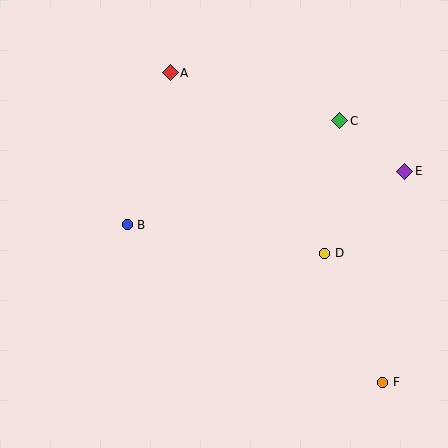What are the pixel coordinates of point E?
Point E is at (405, 172).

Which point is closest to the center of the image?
Point B at (127, 225) is closest to the center.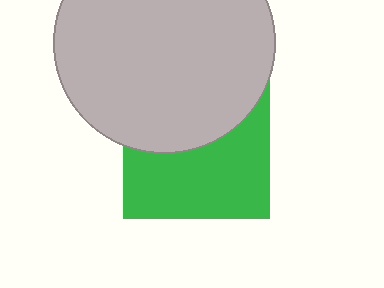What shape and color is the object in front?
The object in front is a light gray circle.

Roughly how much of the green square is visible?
About half of it is visible (roughly 55%).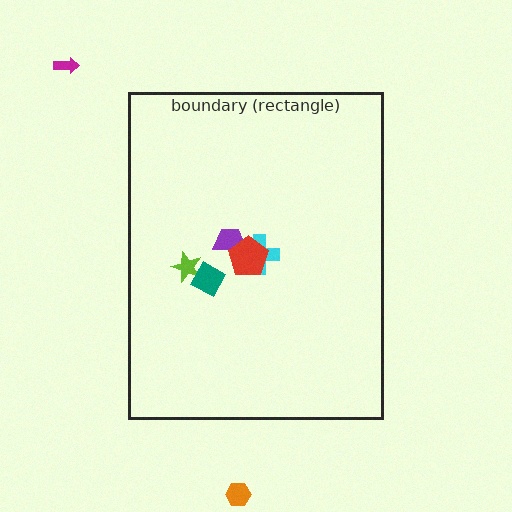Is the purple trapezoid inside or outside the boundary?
Inside.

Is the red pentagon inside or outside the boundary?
Inside.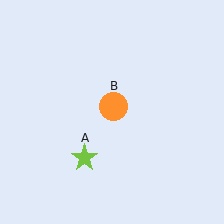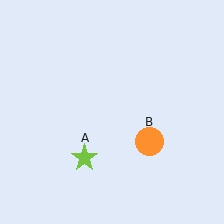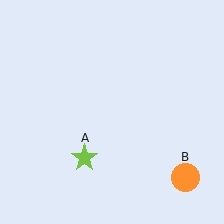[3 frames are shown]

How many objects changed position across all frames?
1 object changed position: orange circle (object B).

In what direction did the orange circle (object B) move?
The orange circle (object B) moved down and to the right.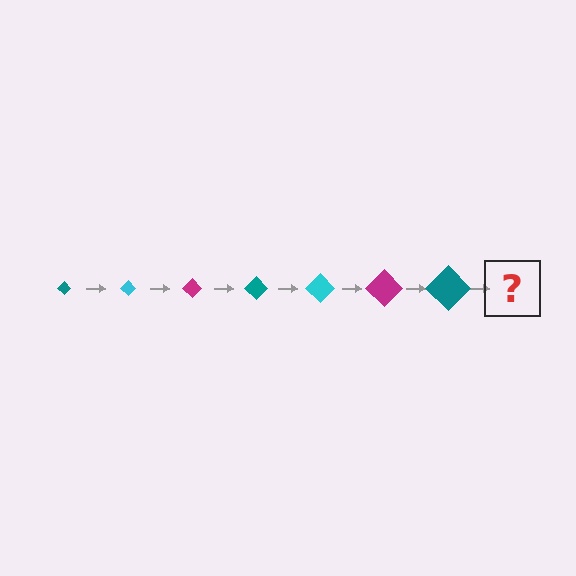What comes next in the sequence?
The next element should be a cyan diamond, larger than the previous one.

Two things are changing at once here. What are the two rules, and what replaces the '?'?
The two rules are that the diamond grows larger each step and the color cycles through teal, cyan, and magenta. The '?' should be a cyan diamond, larger than the previous one.